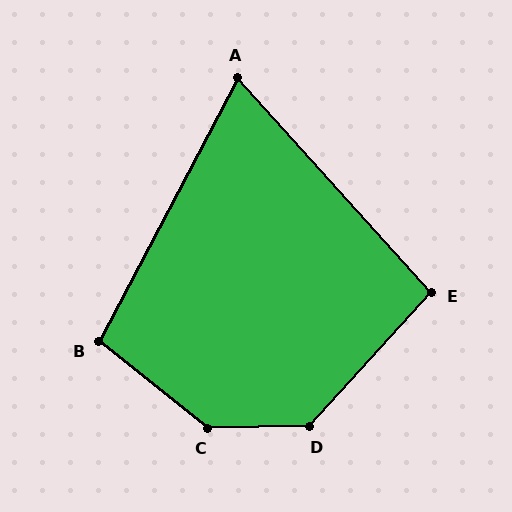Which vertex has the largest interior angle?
C, at approximately 141 degrees.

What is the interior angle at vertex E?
Approximately 96 degrees (obtuse).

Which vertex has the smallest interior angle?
A, at approximately 70 degrees.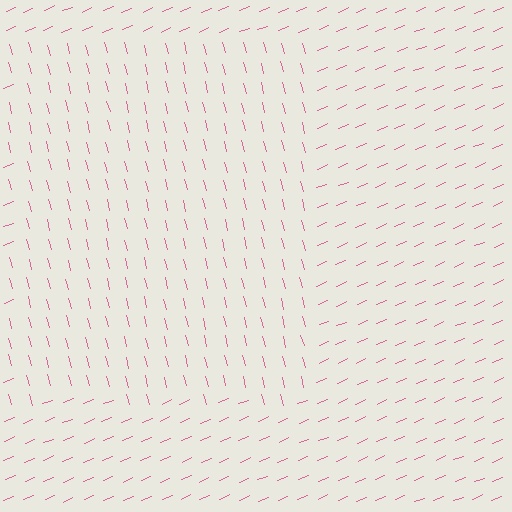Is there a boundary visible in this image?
Yes, there is a texture boundary formed by a change in line orientation.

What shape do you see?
I see a rectangle.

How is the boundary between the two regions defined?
The boundary is defined purely by a change in line orientation (approximately 81 degrees difference). All lines are the same color and thickness.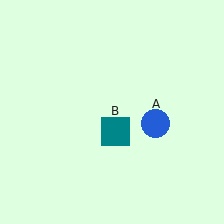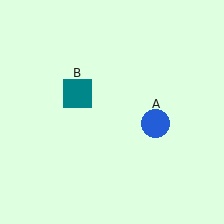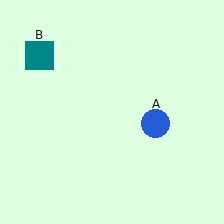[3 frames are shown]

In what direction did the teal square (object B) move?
The teal square (object B) moved up and to the left.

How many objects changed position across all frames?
1 object changed position: teal square (object B).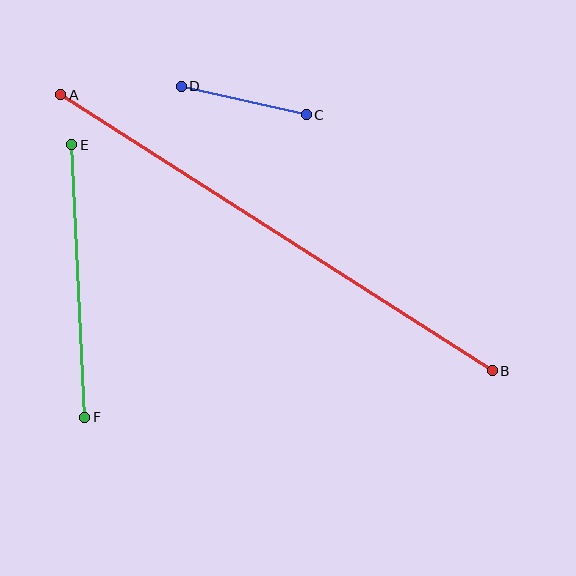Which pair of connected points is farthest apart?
Points A and B are farthest apart.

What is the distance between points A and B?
The distance is approximately 512 pixels.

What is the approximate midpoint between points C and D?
The midpoint is at approximately (244, 100) pixels.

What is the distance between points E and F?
The distance is approximately 273 pixels.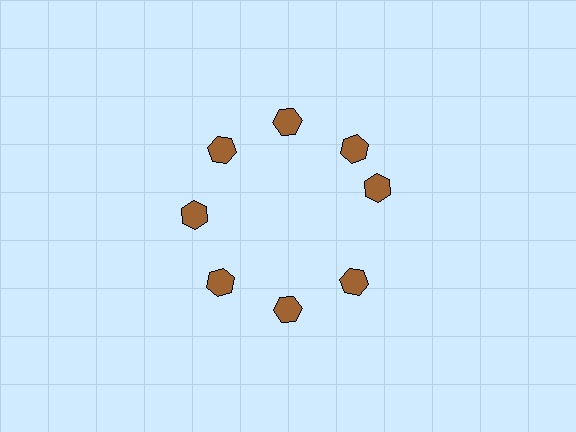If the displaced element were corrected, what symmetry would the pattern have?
It would have 8-fold rotational symmetry — the pattern would map onto itself every 45 degrees.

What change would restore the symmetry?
The symmetry would be restored by rotating it back into even spacing with its neighbors so that all 8 hexagons sit at equal angles and equal distance from the center.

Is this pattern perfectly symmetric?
No. The 8 brown hexagons are arranged in a ring, but one element near the 3 o'clock position is rotated out of alignment along the ring, breaking the 8-fold rotational symmetry.